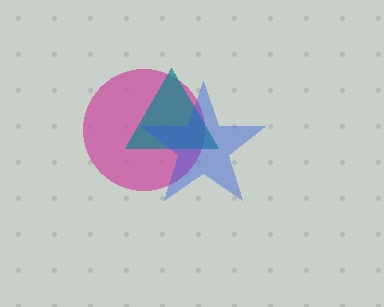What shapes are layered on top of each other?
The layered shapes are: a magenta circle, a teal triangle, a blue star.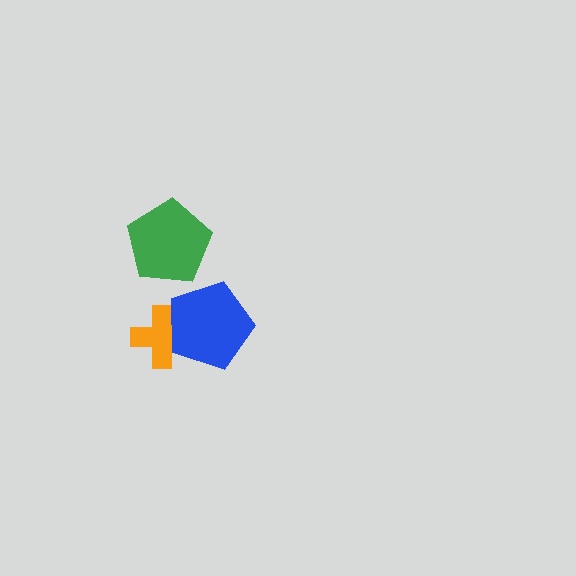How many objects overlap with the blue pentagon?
1 object overlaps with the blue pentagon.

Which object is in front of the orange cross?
The blue pentagon is in front of the orange cross.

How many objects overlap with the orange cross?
1 object overlaps with the orange cross.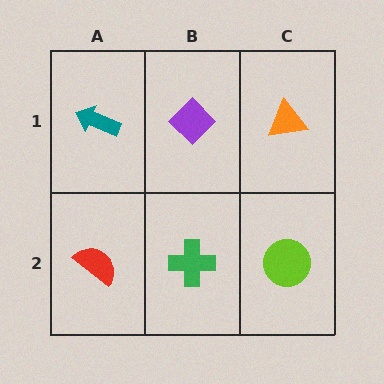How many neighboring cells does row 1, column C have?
2.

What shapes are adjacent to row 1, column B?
A green cross (row 2, column B), a teal arrow (row 1, column A), an orange triangle (row 1, column C).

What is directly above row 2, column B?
A purple diamond.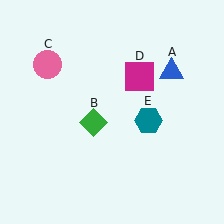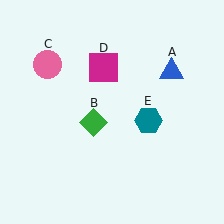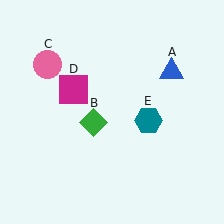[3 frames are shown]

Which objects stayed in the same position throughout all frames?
Blue triangle (object A) and green diamond (object B) and pink circle (object C) and teal hexagon (object E) remained stationary.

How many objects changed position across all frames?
1 object changed position: magenta square (object D).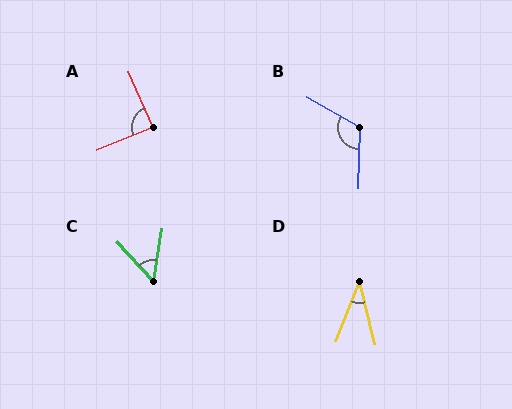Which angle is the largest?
B, at approximately 118 degrees.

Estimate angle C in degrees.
Approximately 51 degrees.